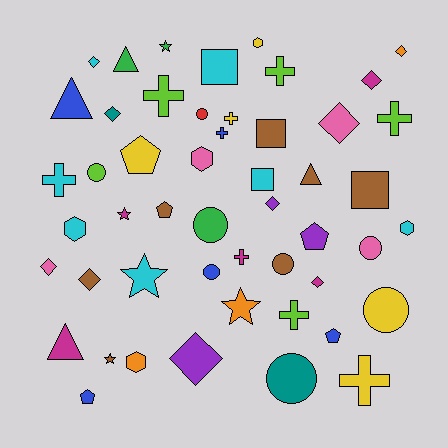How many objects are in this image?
There are 50 objects.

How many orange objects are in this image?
There are 3 orange objects.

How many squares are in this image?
There are 4 squares.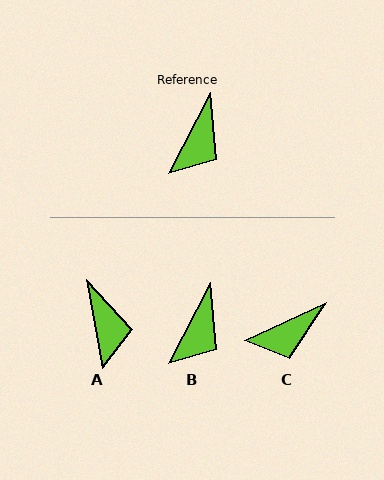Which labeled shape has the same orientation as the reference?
B.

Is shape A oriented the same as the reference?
No, it is off by about 37 degrees.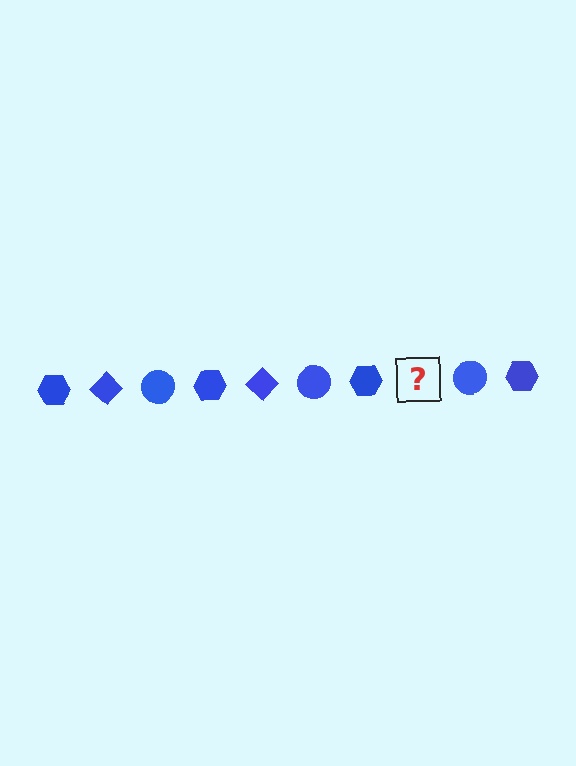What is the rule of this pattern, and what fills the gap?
The rule is that the pattern cycles through hexagon, diamond, circle shapes in blue. The gap should be filled with a blue diamond.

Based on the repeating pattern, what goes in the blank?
The blank should be a blue diamond.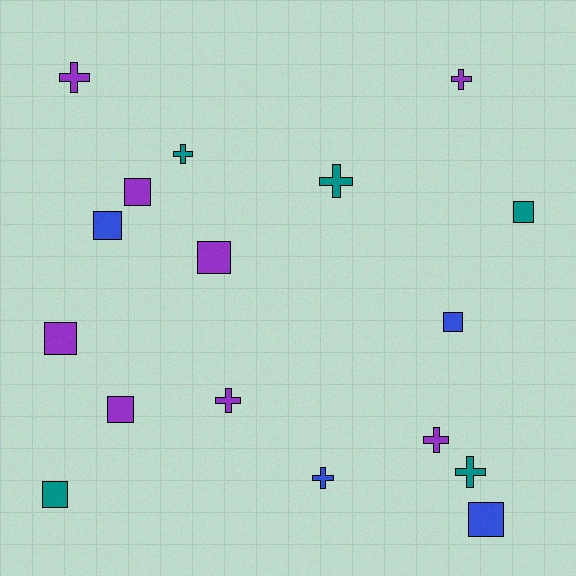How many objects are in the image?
There are 17 objects.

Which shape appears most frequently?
Square, with 9 objects.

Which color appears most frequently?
Purple, with 8 objects.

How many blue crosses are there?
There is 1 blue cross.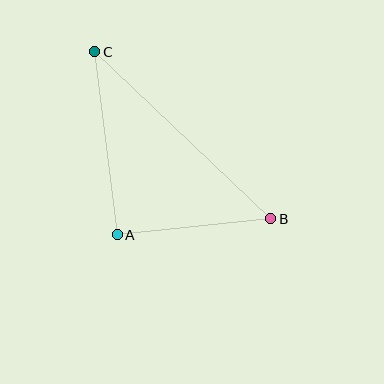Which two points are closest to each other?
Points A and B are closest to each other.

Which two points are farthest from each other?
Points B and C are farthest from each other.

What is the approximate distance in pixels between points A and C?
The distance between A and C is approximately 184 pixels.